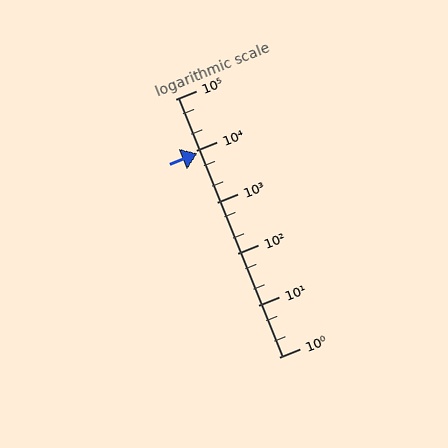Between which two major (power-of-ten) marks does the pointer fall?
The pointer is between 1000 and 10000.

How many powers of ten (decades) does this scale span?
The scale spans 5 decades, from 1 to 100000.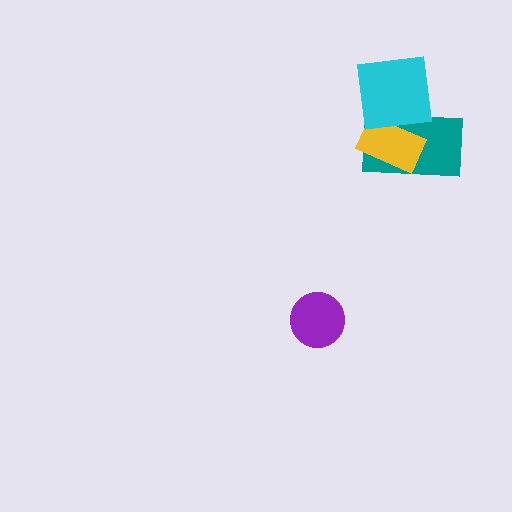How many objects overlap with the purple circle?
0 objects overlap with the purple circle.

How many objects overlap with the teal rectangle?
2 objects overlap with the teal rectangle.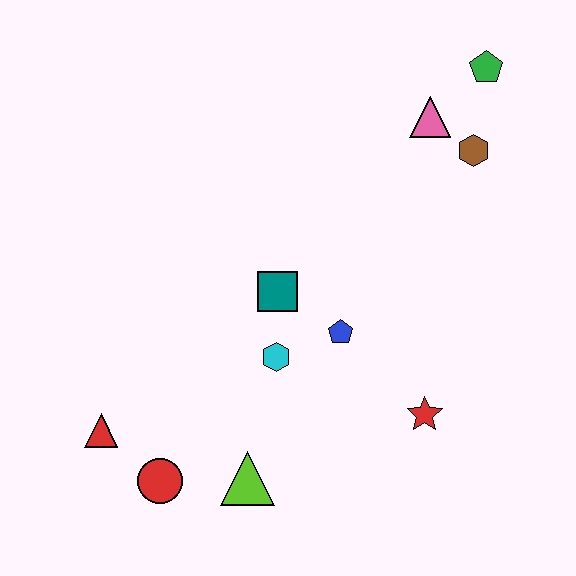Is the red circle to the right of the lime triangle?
No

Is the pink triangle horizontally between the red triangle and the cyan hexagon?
No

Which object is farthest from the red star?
The green pentagon is farthest from the red star.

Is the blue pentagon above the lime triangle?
Yes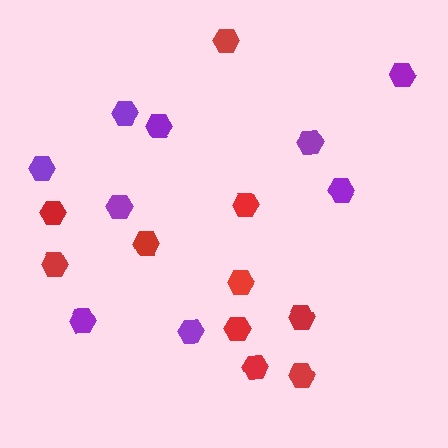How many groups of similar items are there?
There are 2 groups: one group of purple hexagons (9) and one group of red hexagons (10).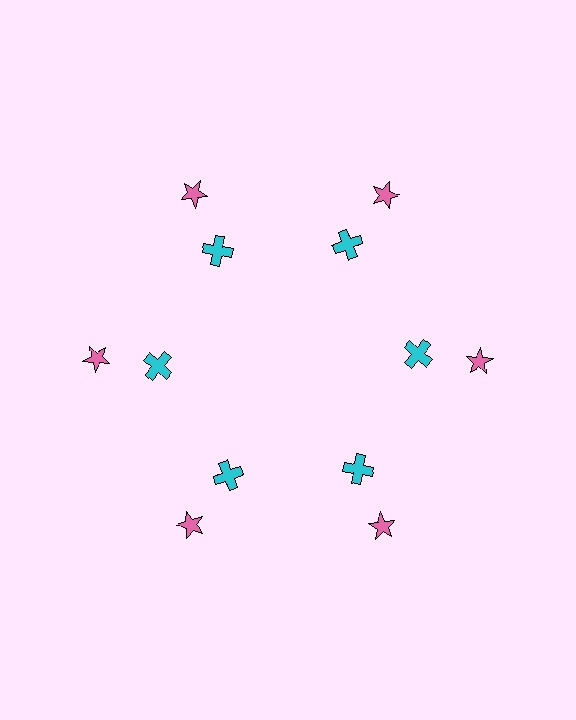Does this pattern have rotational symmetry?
Yes, this pattern has 6-fold rotational symmetry. It looks the same after rotating 60 degrees around the center.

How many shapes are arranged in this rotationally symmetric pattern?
There are 12 shapes, arranged in 6 groups of 2.